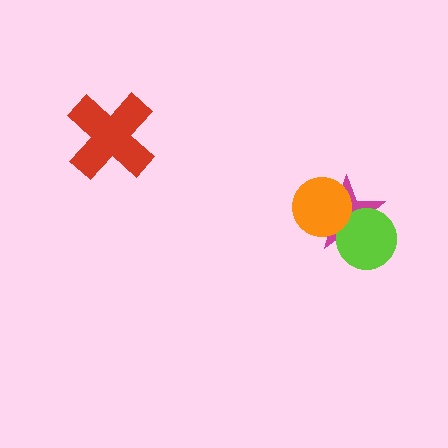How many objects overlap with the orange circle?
1 object overlaps with the orange circle.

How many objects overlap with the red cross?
0 objects overlap with the red cross.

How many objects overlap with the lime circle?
1 object overlaps with the lime circle.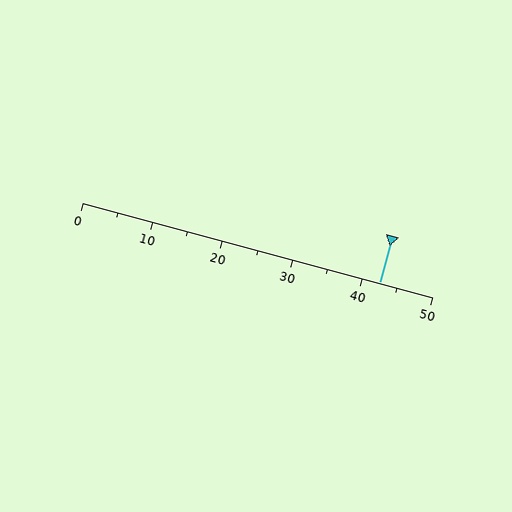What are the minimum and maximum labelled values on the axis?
The axis runs from 0 to 50.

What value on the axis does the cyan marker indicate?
The marker indicates approximately 42.5.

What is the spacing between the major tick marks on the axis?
The major ticks are spaced 10 apart.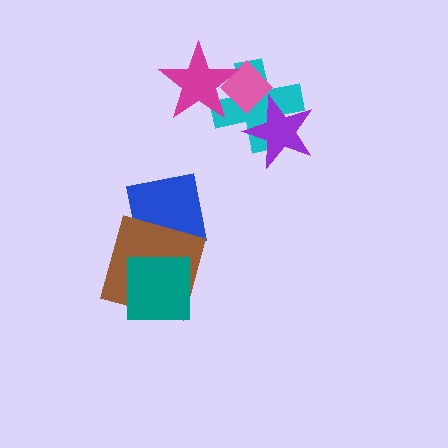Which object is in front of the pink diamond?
The magenta star is in front of the pink diamond.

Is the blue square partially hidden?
Yes, it is partially covered by another shape.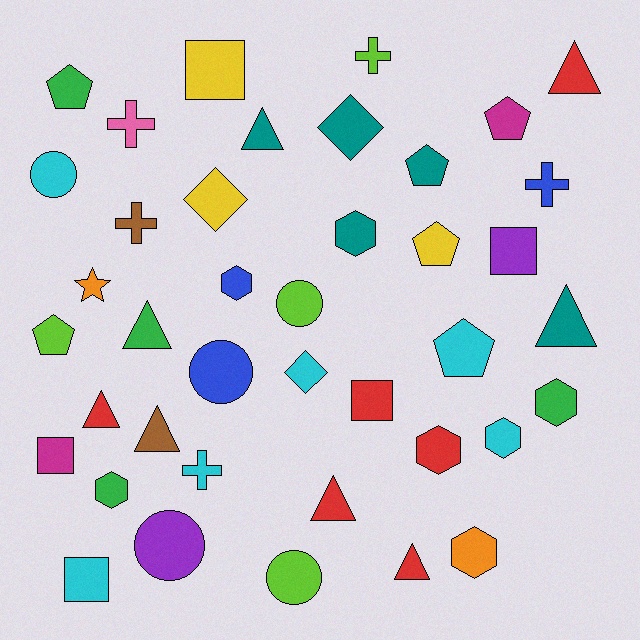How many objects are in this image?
There are 40 objects.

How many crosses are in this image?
There are 5 crosses.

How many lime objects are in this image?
There are 4 lime objects.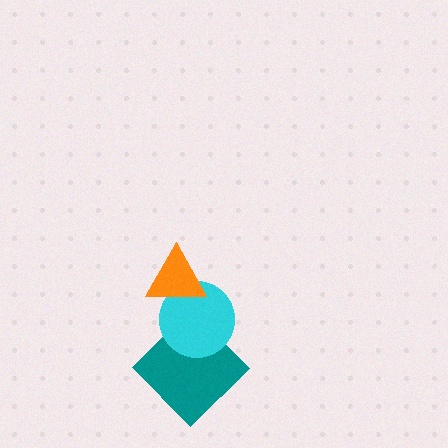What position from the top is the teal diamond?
The teal diamond is 3rd from the top.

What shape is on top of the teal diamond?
The cyan circle is on top of the teal diamond.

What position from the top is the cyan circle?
The cyan circle is 2nd from the top.